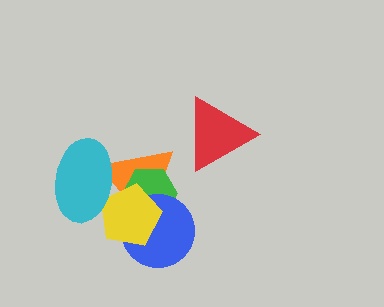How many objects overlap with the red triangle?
0 objects overlap with the red triangle.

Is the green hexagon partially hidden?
Yes, it is partially covered by another shape.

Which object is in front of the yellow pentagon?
The cyan ellipse is in front of the yellow pentagon.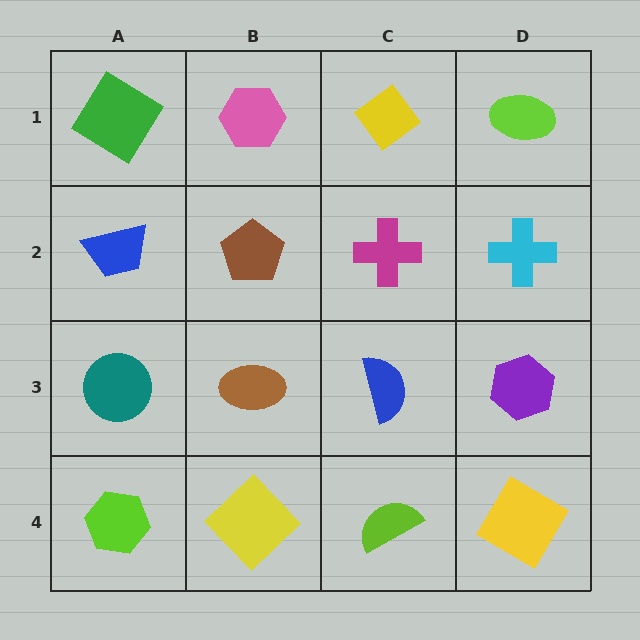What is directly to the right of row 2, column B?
A magenta cross.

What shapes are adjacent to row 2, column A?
A green diamond (row 1, column A), a teal circle (row 3, column A), a brown pentagon (row 2, column B).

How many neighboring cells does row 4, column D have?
2.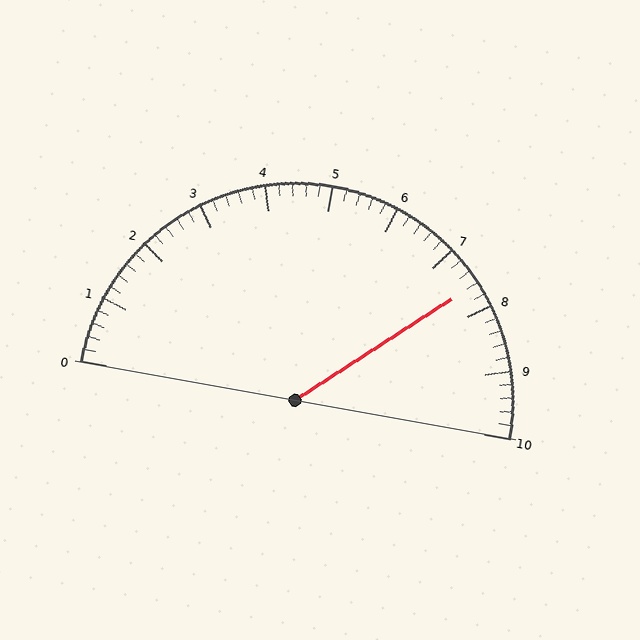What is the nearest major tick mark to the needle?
The nearest major tick mark is 8.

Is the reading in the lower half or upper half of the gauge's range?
The reading is in the upper half of the range (0 to 10).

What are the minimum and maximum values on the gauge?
The gauge ranges from 0 to 10.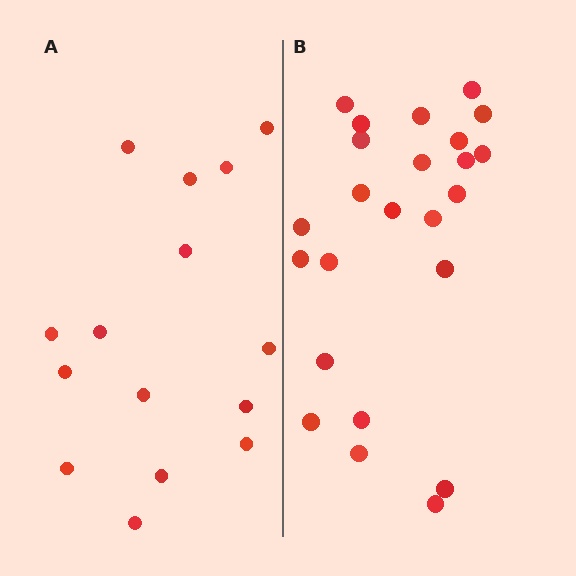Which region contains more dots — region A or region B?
Region B (the right region) has more dots.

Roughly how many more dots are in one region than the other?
Region B has roughly 8 or so more dots than region A.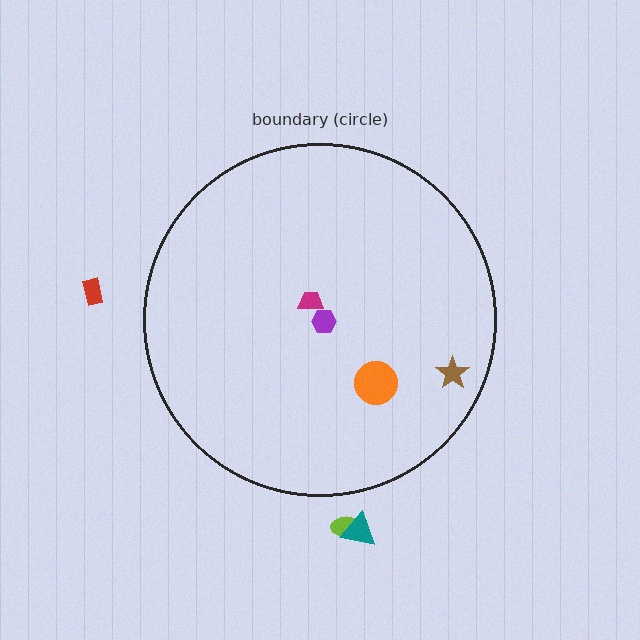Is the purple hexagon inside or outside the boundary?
Inside.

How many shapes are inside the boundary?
4 inside, 3 outside.